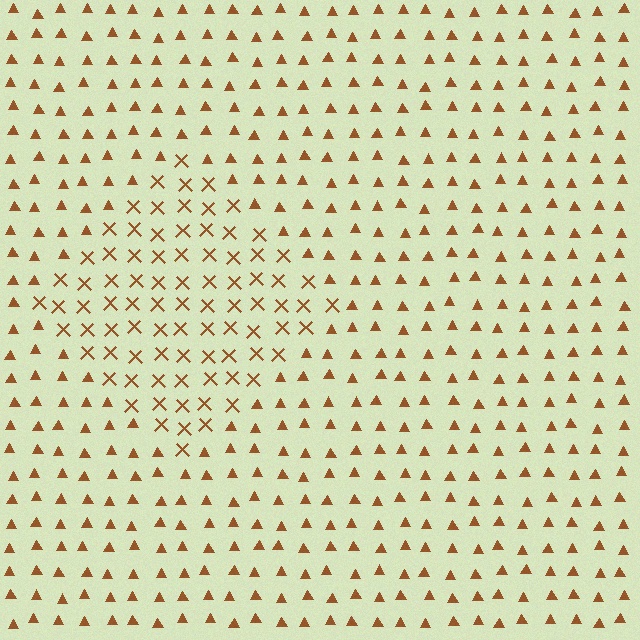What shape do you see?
I see a diamond.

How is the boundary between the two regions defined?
The boundary is defined by a change in element shape: X marks inside vs. triangles outside. All elements share the same color and spacing.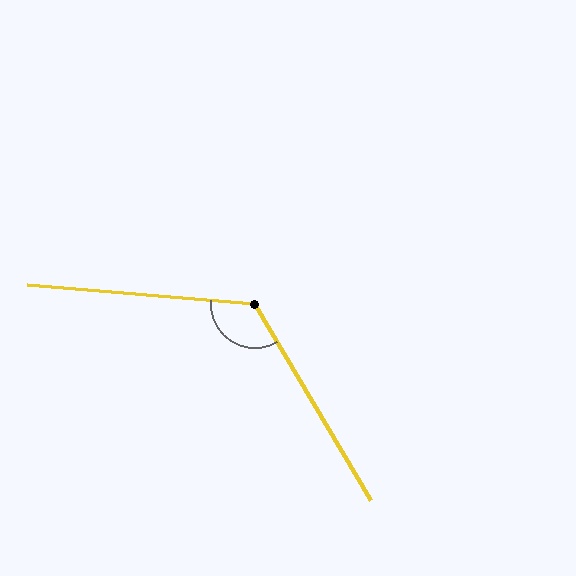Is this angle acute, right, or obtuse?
It is obtuse.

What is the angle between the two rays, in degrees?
Approximately 125 degrees.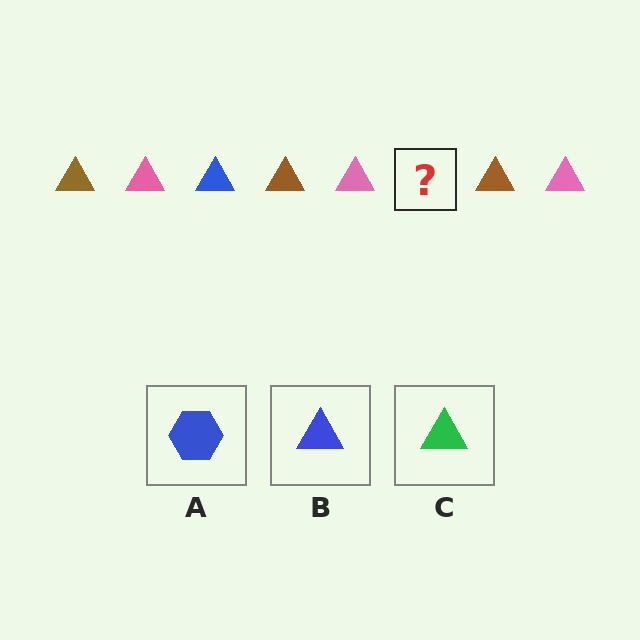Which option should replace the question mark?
Option B.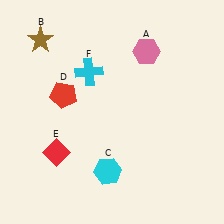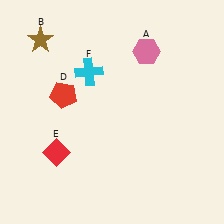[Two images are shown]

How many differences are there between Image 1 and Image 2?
There is 1 difference between the two images.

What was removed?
The cyan hexagon (C) was removed in Image 2.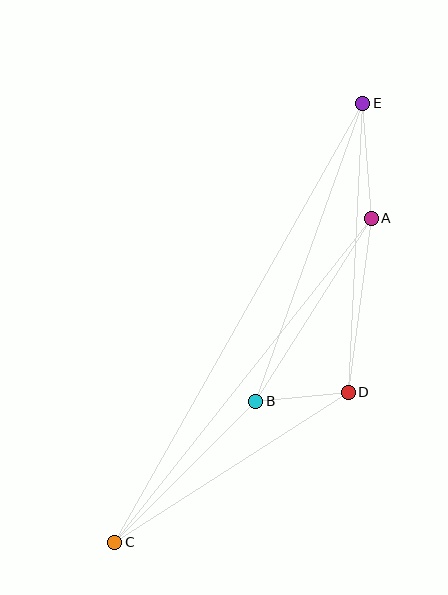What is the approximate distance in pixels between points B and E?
The distance between B and E is approximately 317 pixels.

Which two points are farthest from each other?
Points C and E are farthest from each other.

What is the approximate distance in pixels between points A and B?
The distance between A and B is approximately 216 pixels.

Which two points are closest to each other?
Points B and D are closest to each other.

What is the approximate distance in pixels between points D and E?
The distance between D and E is approximately 289 pixels.